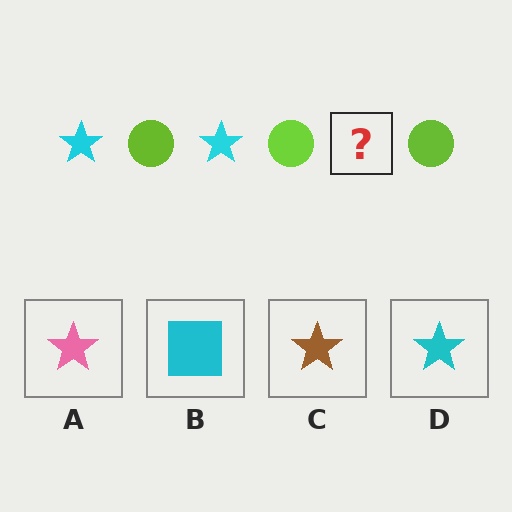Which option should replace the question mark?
Option D.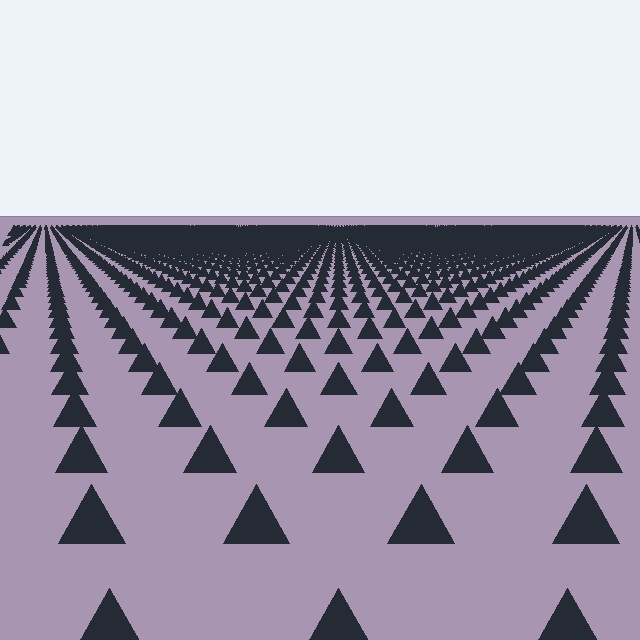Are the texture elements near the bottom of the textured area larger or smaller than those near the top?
Larger. Near the bottom, elements are closer to the viewer and appear at a bigger on-screen size.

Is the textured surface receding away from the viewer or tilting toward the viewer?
The surface is receding away from the viewer. Texture elements get smaller and denser toward the top.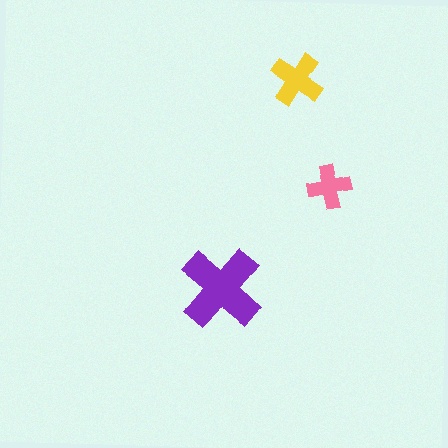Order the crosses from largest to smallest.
the purple one, the yellow one, the pink one.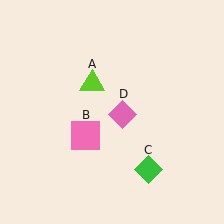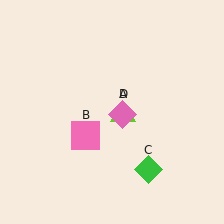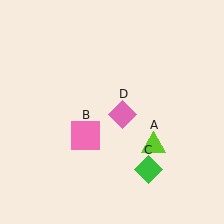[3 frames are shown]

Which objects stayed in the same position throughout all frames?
Pink square (object B) and green diamond (object C) and pink diamond (object D) remained stationary.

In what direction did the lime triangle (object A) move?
The lime triangle (object A) moved down and to the right.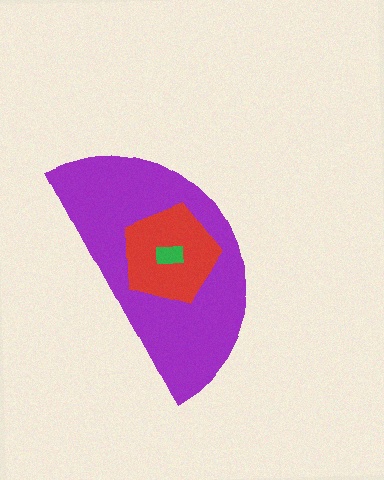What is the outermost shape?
The purple semicircle.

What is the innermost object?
The green rectangle.